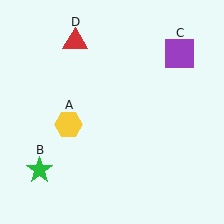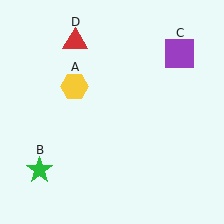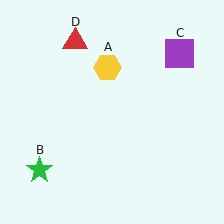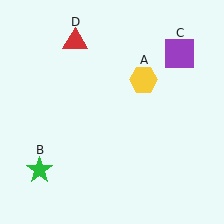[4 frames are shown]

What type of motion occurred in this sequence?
The yellow hexagon (object A) rotated clockwise around the center of the scene.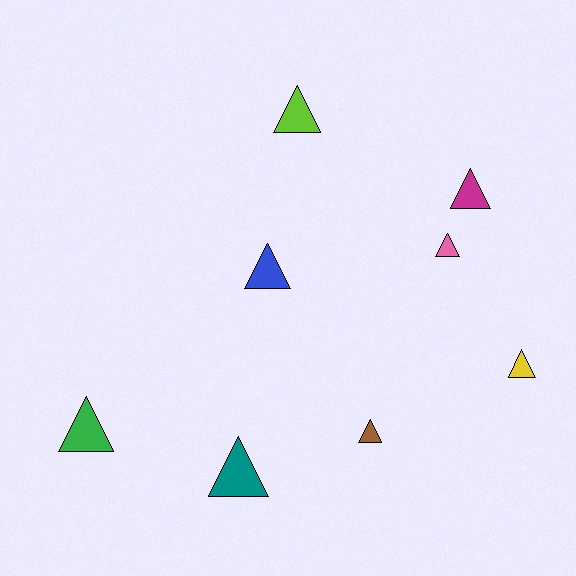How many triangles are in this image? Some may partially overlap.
There are 8 triangles.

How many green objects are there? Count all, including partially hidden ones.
There is 1 green object.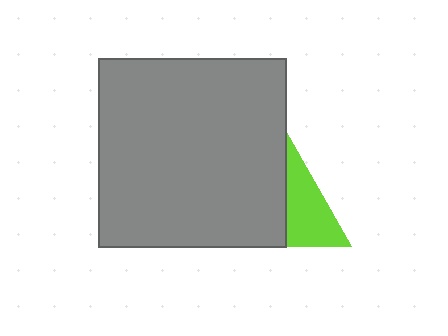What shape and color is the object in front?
The object in front is a gray square.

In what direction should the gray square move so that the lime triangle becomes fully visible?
The gray square should move left. That is the shortest direction to clear the overlap and leave the lime triangle fully visible.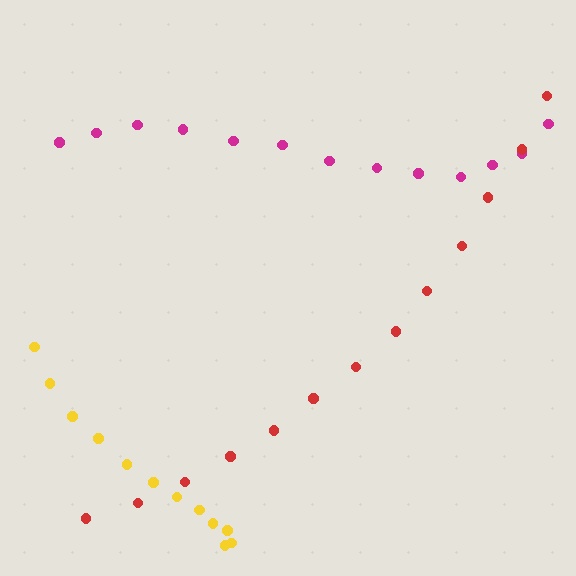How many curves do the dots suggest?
There are 3 distinct paths.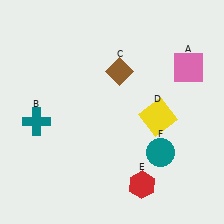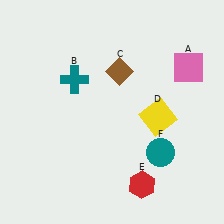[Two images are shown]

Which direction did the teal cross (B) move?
The teal cross (B) moved up.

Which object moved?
The teal cross (B) moved up.